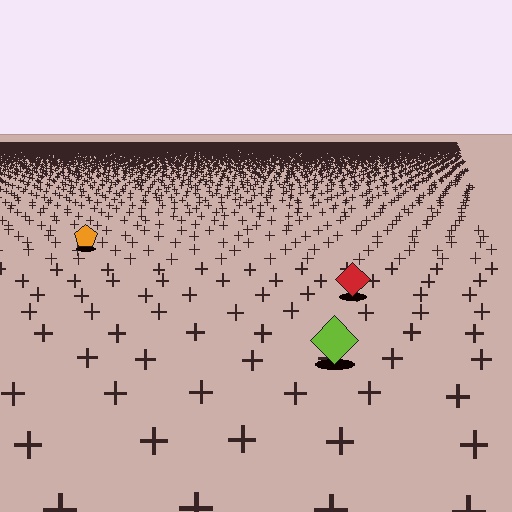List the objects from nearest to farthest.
From nearest to farthest: the lime diamond, the red diamond, the orange pentagon.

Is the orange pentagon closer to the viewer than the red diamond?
No. The red diamond is closer — you can tell from the texture gradient: the ground texture is coarser near it.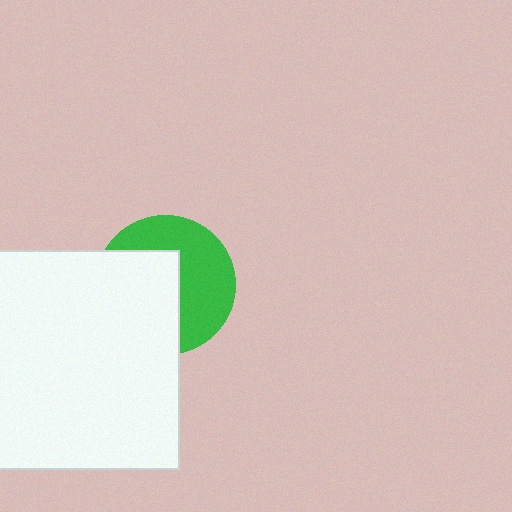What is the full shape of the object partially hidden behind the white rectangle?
The partially hidden object is a green circle.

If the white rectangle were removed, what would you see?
You would see the complete green circle.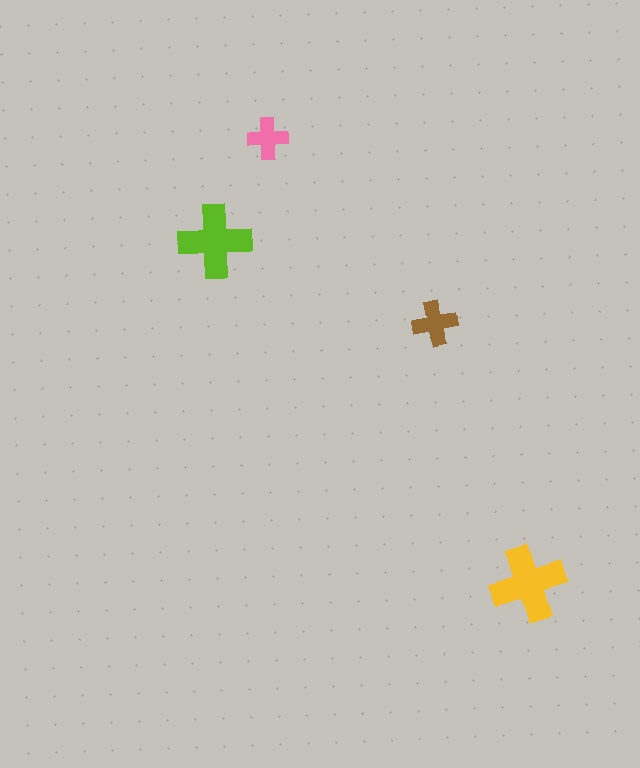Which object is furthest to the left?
The lime cross is leftmost.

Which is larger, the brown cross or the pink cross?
The brown one.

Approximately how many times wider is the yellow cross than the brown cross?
About 1.5 times wider.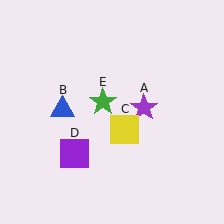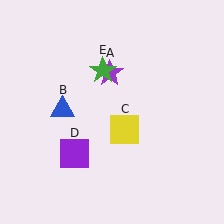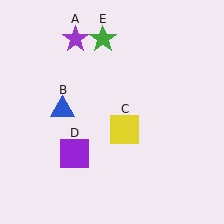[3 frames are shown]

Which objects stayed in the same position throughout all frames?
Blue triangle (object B) and yellow square (object C) and purple square (object D) remained stationary.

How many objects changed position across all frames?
2 objects changed position: purple star (object A), green star (object E).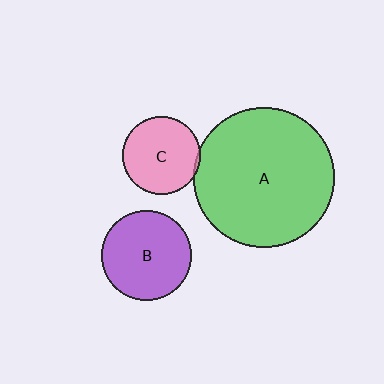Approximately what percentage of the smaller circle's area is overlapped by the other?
Approximately 5%.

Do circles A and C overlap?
Yes.